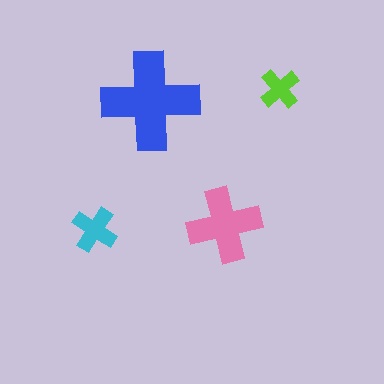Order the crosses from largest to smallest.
the blue one, the pink one, the cyan one, the lime one.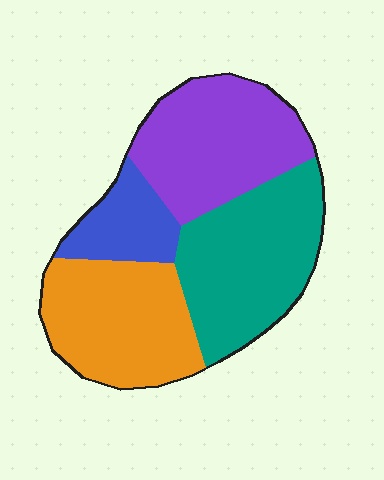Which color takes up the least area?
Blue, at roughly 10%.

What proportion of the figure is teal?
Teal takes up about one third (1/3) of the figure.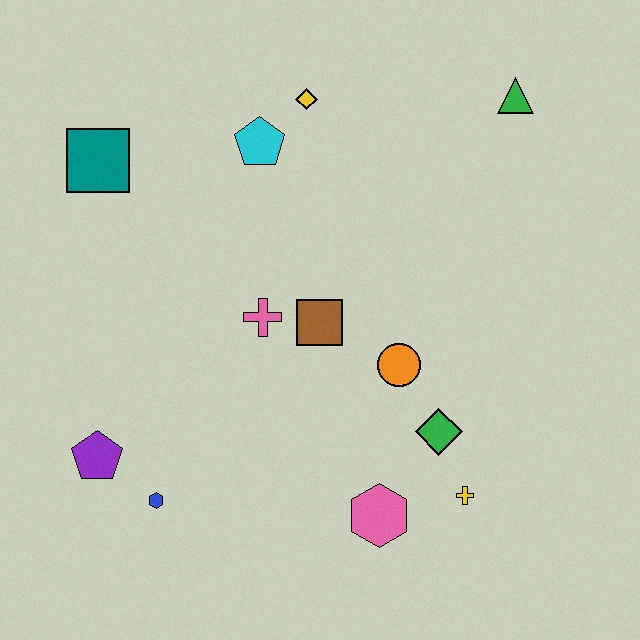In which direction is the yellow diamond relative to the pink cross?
The yellow diamond is above the pink cross.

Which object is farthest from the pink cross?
The green triangle is farthest from the pink cross.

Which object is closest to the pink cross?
The brown square is closest to the pink cross.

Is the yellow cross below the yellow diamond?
Yes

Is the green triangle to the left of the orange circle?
No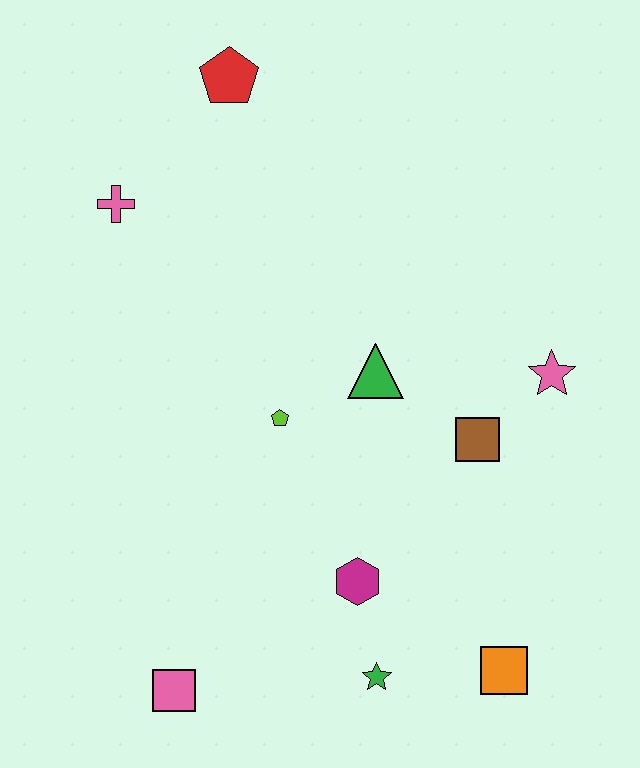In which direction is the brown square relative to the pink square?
The brown square is to the right of the pink square.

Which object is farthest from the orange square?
The red pentagon is farthest from the orange square.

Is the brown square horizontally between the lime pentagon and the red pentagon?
No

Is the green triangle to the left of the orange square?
Yes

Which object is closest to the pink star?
The brown square is closest to the pink star.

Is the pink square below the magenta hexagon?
Yes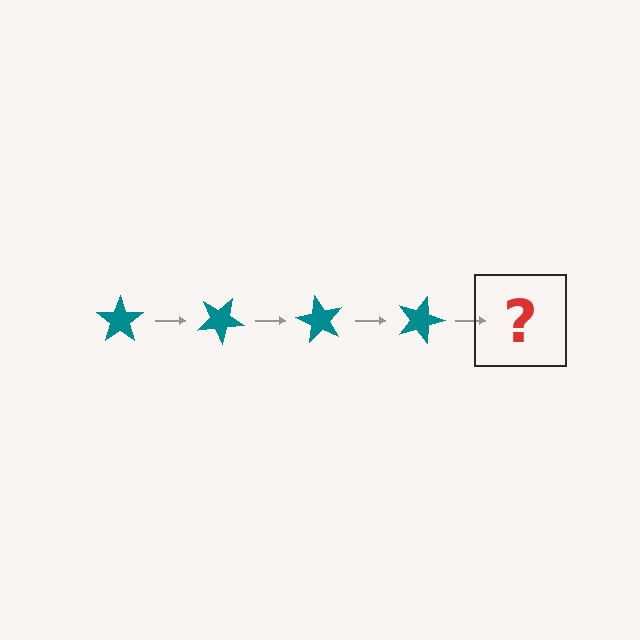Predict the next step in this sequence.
The next step is a teal star rotated 120 degrees.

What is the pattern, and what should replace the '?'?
The pattern is that the star rotates 30 degrees each step. The '?' should be a teal star rotated 120 degrees.